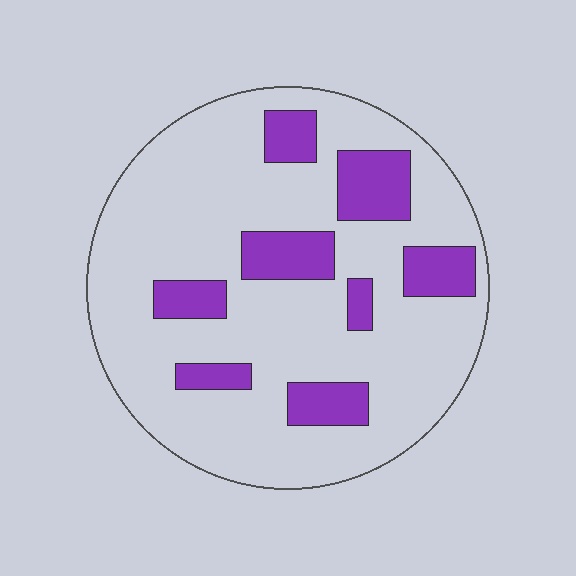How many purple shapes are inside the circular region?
8.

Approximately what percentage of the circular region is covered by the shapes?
Approximately 20%.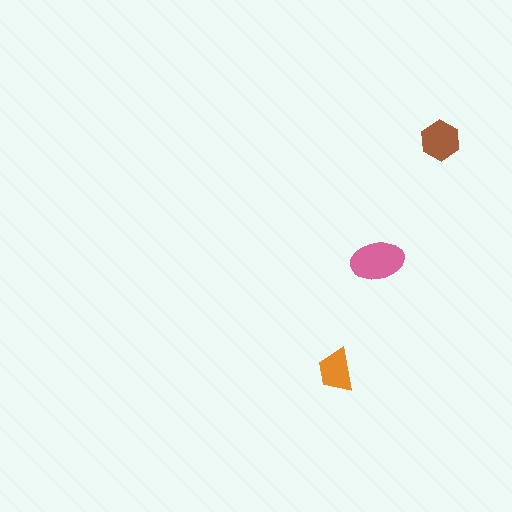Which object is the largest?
The pink ellipse.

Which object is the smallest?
The orange trapezoid.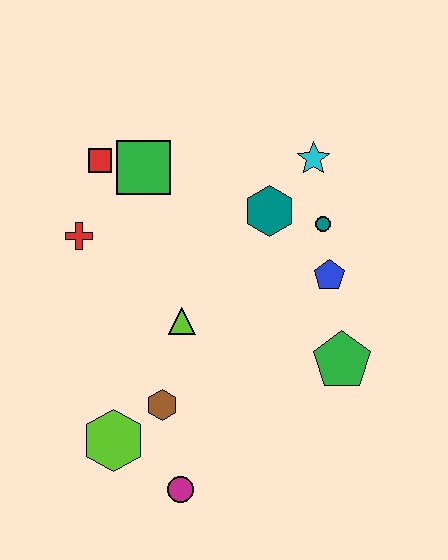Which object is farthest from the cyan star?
The magenta circle is farthest from the cyan star.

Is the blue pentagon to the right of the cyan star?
Yes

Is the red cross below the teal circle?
Yes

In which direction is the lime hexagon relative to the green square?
The lime hexagon is below the green square.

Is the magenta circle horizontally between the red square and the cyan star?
Yes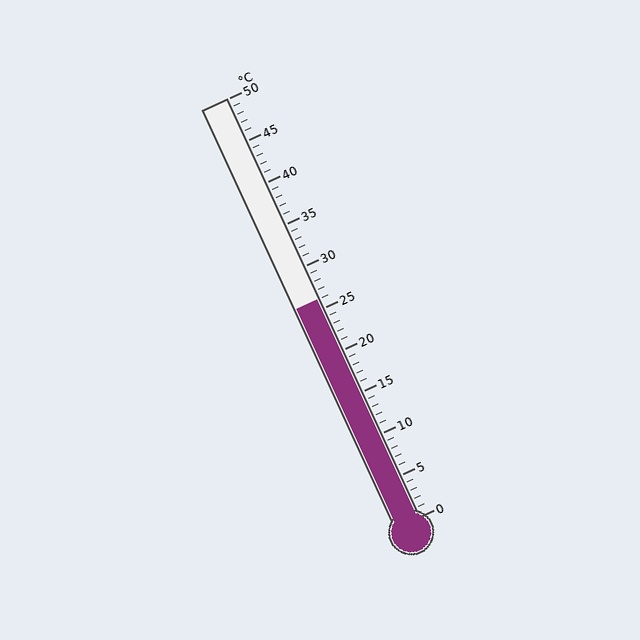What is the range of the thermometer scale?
The thermometer scale ranges from 0°C to 50°C.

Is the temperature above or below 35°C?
The temperature is below 35°C.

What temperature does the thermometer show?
The thermometer shows approximately 26°C.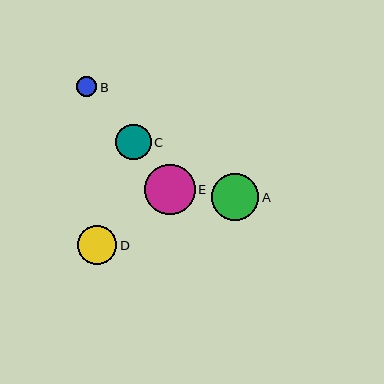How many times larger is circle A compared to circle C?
Circle A is approximately 1.3 times the size of circle C.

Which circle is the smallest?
Circle B is the smallest with a size of approximately 20 pixels.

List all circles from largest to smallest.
From largest to smallest: E, A, D, C, B.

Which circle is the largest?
Circle E is the largest with a size of approximately 51 pixels.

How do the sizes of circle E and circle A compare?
Circle E and circle A are approximately the same size.